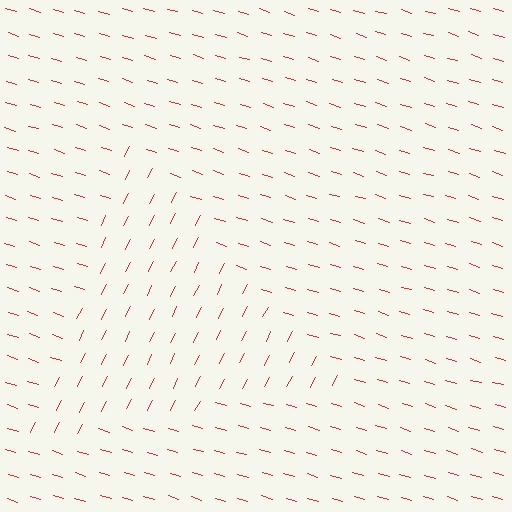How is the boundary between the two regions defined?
The boundary is defined purely by a change in line orientation (approximately 81 degrees difference). All lines are the same color and thickness.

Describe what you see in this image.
The image is filled with small red line segments. A triangle region in the image has lines oriented differently from the surrounding lines, creating a visible texture boundary.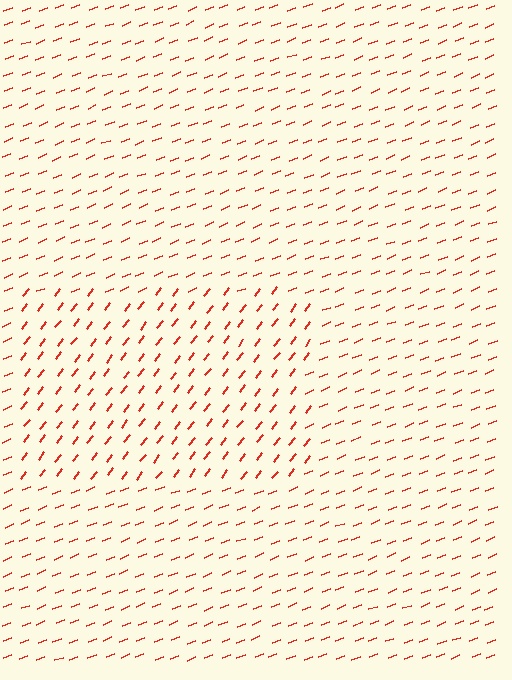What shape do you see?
I see a rectangle.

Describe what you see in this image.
The image is filled with small red line segments. A rectangle region in the image has lines oriented differently from the surrounding lines, creating a visible texture boundary.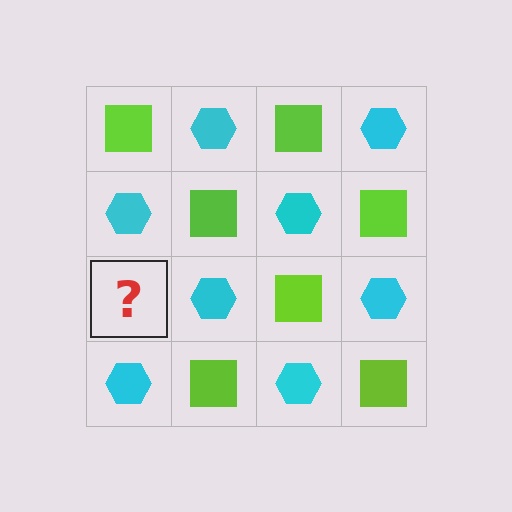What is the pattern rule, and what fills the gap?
The rule is that it alternates lime square and cyan hexagon in a checkerboard pattern. The gap should be filled with a lime square.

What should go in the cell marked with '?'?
The missing cell should contain a lime square.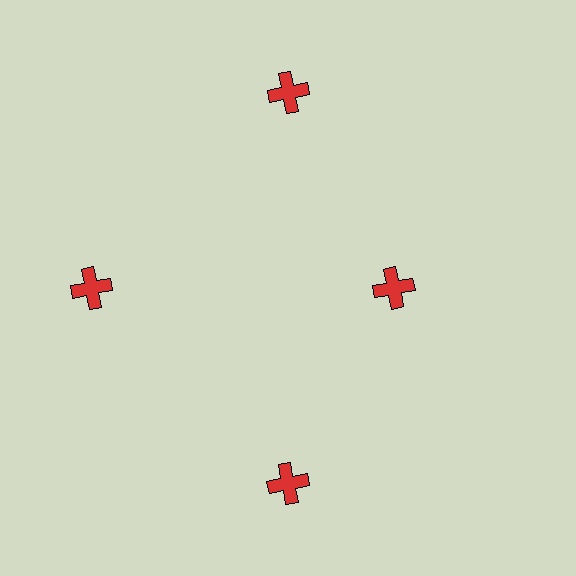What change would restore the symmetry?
The symmetry would be restored by moving it outward, back onto the ring so that all 4 crosses sit at equal angles and equal distance from the center.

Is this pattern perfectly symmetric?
No. The 4 red crosses are arranged in a ring, but one element near the 3 o'clock position is pulled inward toward the center, breaking the 4-fold rotational symmetry.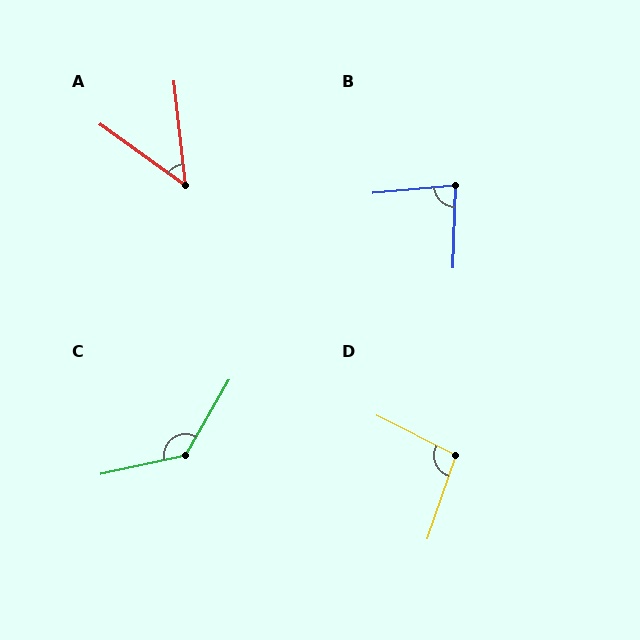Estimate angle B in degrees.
Approximately 83 degrees.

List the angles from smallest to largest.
A (48°), B (83°), D (98°), C (132°).